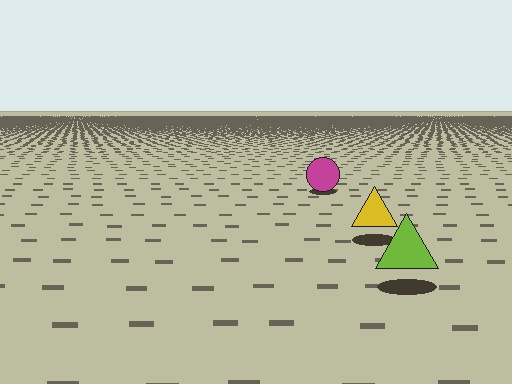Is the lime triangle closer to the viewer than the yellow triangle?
Yes. The lime triangle is closer — you can tell from the texture gradient: the ground texture is coarser near it.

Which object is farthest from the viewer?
The magenta circle is farthest from the viewer. It appears smaller and the ground texture around it is denser.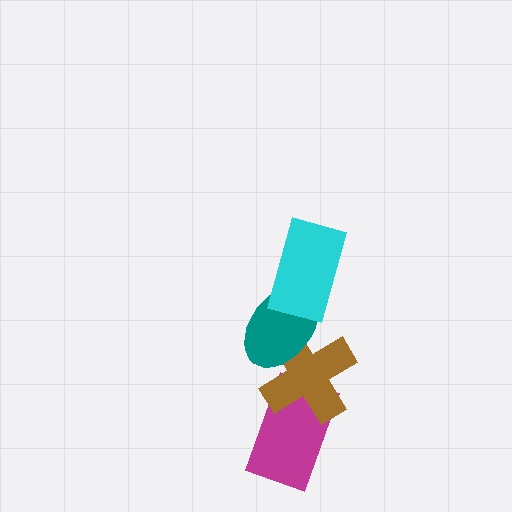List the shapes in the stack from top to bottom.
From top to bottom: the cyan rectangle, the teal ellipse, the brown cross, the magenta rectangle.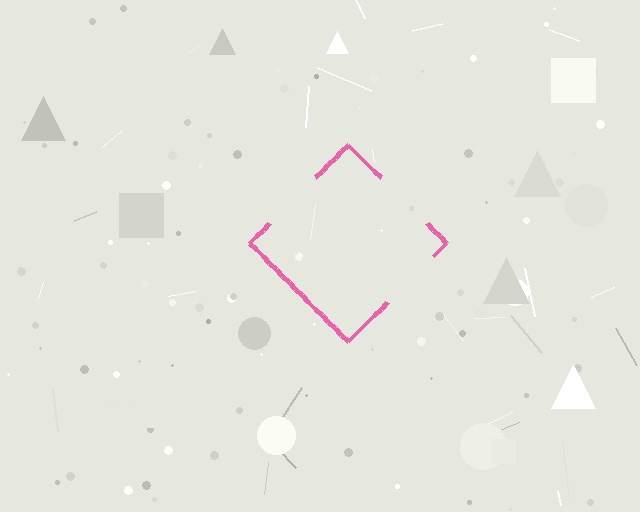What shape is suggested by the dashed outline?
The dashed outline suggests a diamond.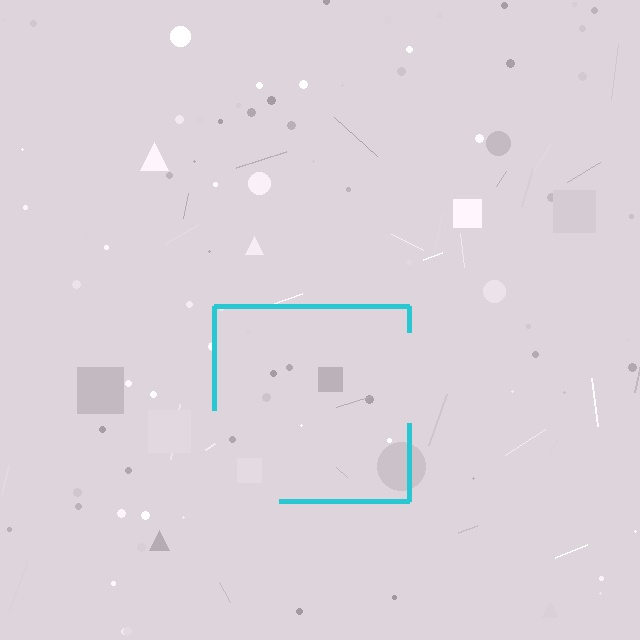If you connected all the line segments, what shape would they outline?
They would outline a square.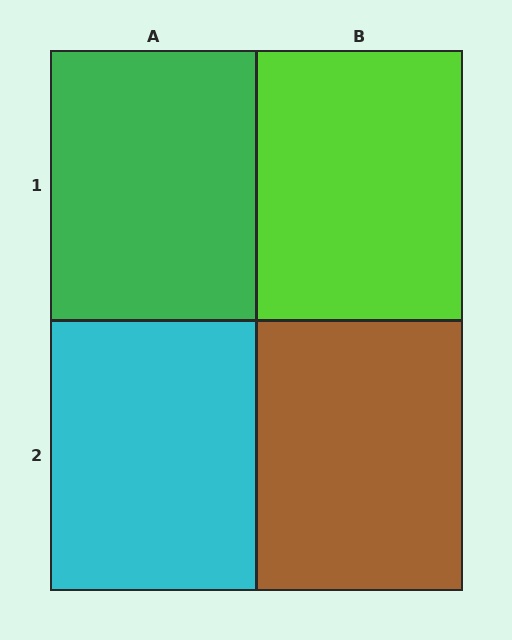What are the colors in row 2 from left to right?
Cyan, brown.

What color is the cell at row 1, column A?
Green.